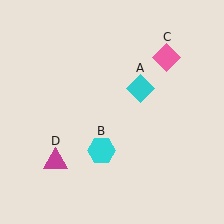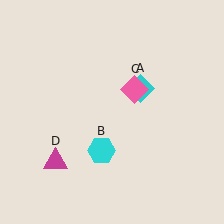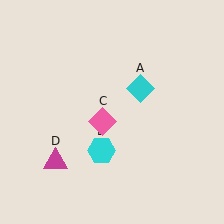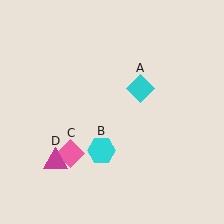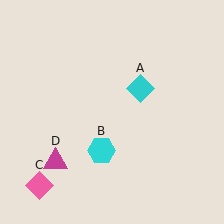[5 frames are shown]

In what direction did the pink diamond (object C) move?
The pink diamond (object C) moved down and to the left.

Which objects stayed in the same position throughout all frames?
Cyan diamond (object A) and cyan hexagon (object B) and magenta triangle (object D) remained stationary.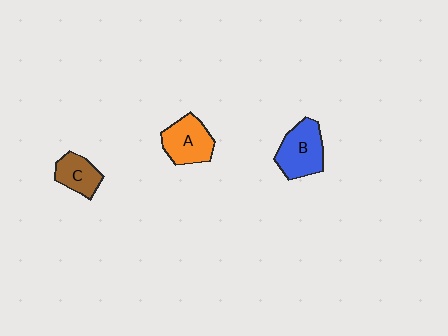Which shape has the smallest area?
Shape C (brown).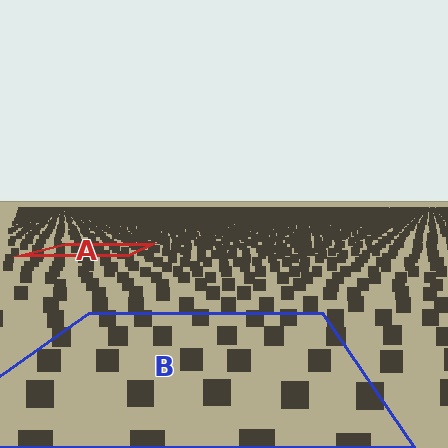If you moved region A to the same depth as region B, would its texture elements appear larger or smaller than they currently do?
They would appear larger. At a closer depth, the same texture elements are projected at a bigger on-screen size.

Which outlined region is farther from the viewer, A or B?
Region A is farther from the viewer — the texture elements inside it appear smaller and more densely packed.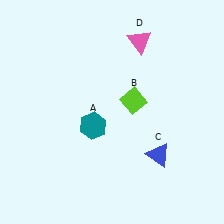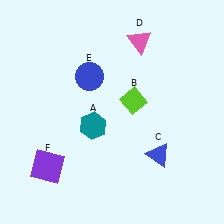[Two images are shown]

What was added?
A blue circle (E), a purple square (F) were added in Image 2.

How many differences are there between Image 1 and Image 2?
There are 2 differences between the two images.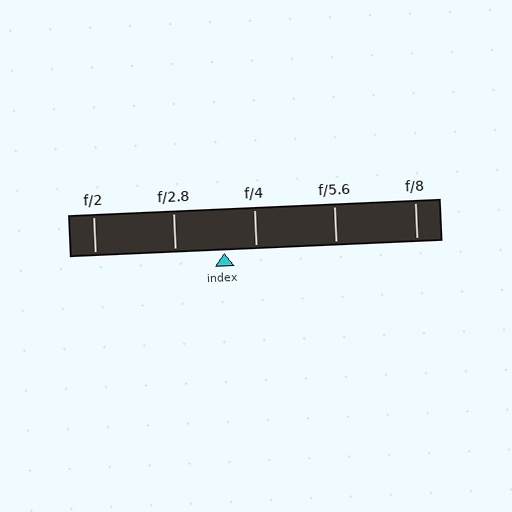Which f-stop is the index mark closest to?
The index mark is closest to f/4.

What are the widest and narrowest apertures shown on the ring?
The widest aperture shown is f/2 and the narrowest is f/8.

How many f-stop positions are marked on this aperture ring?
There are 5 f-stop positions marked.